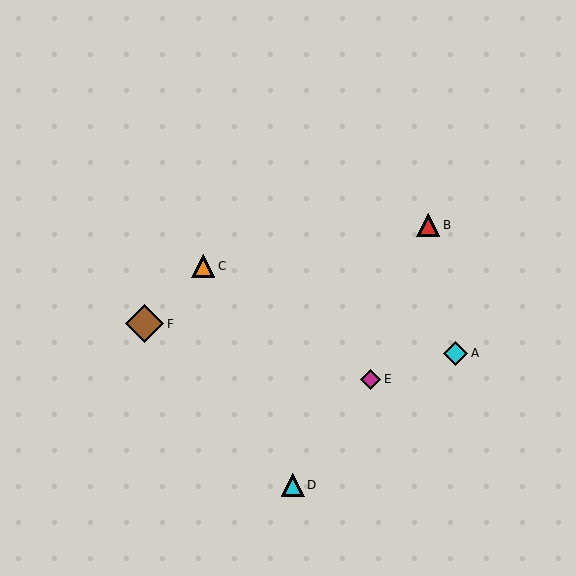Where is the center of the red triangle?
The center of the red triangle is at (428, 225).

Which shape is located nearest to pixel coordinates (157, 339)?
The brown diamond (labeled F) at (144, 324) is nearest to that location.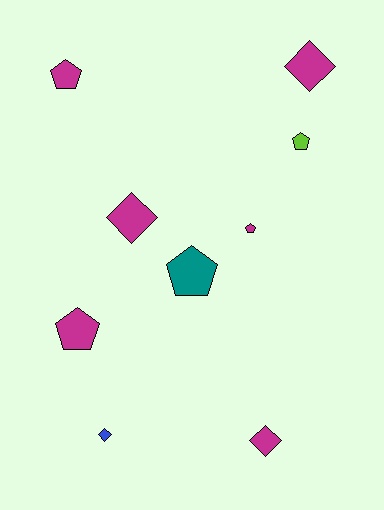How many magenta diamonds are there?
There are 3 magenta diamonds.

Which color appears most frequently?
Magenta, with 6 objects.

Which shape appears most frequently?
Pentagon, with 5 objects.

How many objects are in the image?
There are 9 objects.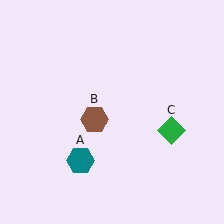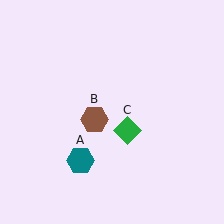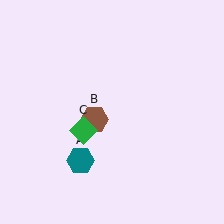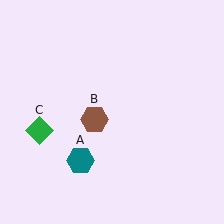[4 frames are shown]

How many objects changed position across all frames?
1 object changed position: green diamond (object C).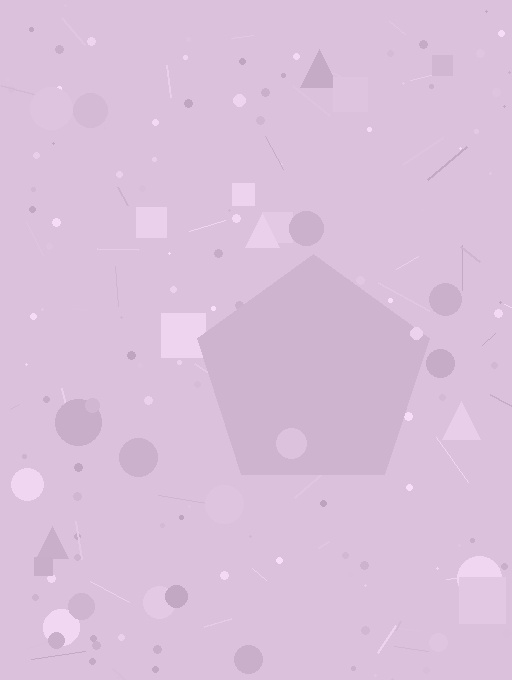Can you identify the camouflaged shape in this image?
The camouflaged shape is a pentagon.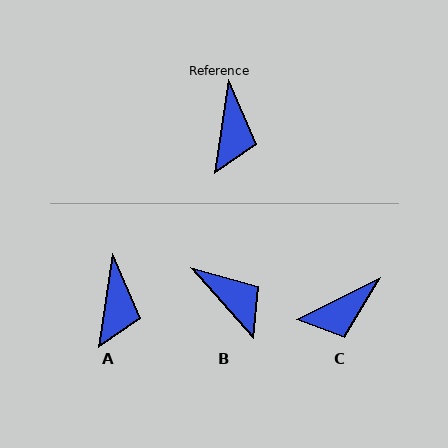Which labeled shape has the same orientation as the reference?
A.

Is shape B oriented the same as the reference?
No, it is off by about 50 degrees.